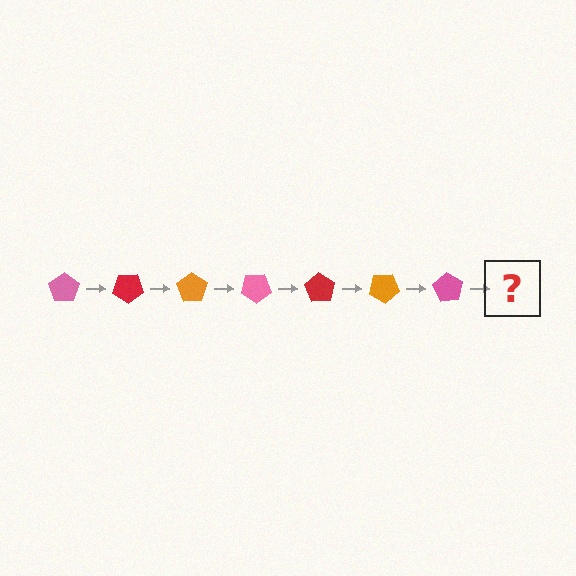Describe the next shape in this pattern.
It should be a red pentagon, rotated 245 degrees from the start.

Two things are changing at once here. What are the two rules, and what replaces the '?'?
The two rules are that it rotates 35 degrees each step and the color cycles through pink, red, and orange. The '?' should be a red pentagon, rotated 245 degrees from the start.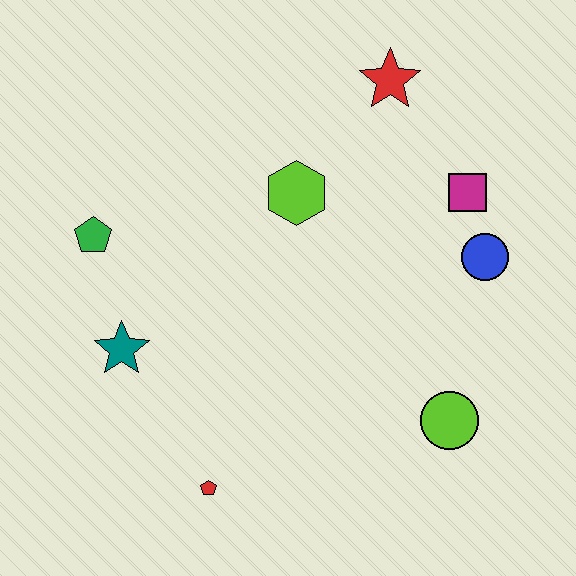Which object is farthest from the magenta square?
The red pentagon is farthest from the magenta square.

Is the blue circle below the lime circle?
No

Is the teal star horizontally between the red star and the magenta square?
No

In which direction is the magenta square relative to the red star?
The magenta square is below the red star.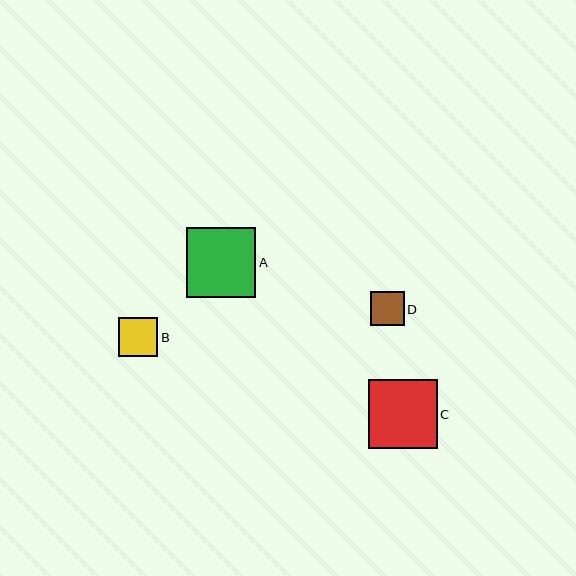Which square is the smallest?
Square D is the smallest with a size of approximately 33 pixels.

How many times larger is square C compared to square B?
Square C is approximately 1.8 times the size of square B.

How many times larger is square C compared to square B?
Square C is approximately 1.8 times the size of square B.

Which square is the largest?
Square A is the largest with a size of approximately 70 pixels.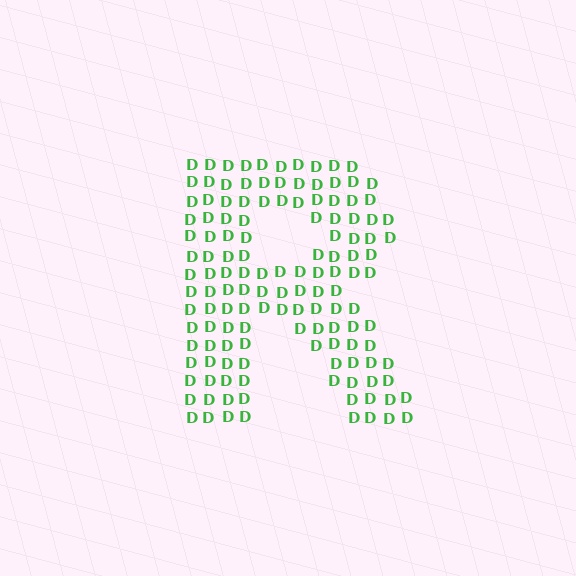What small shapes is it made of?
It is made of small letter D's.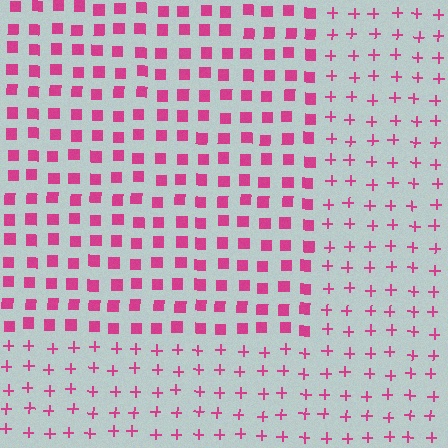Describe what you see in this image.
The image is filled with small magenta elements arranged in a uniform grid. A rectangle-shaped region contains squares, while the surrounding area contains plus signs. The boundary is defined purely by the change in element shape.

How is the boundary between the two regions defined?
The boundary is defined by a change in element shape: squares inside vs. plus signs outside. All elements share the same color and spacing.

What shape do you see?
I see a rectangle.